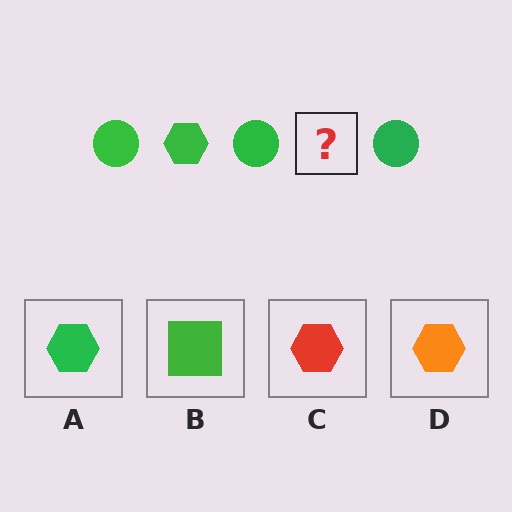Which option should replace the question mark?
Option A.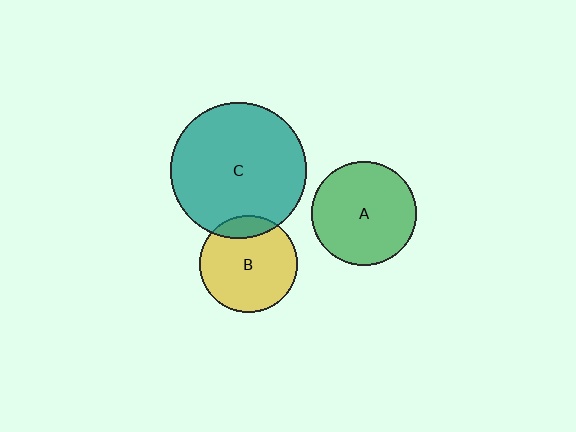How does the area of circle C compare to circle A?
Approximately 1.7 times.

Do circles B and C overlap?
Yes.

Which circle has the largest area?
Circle C (teal).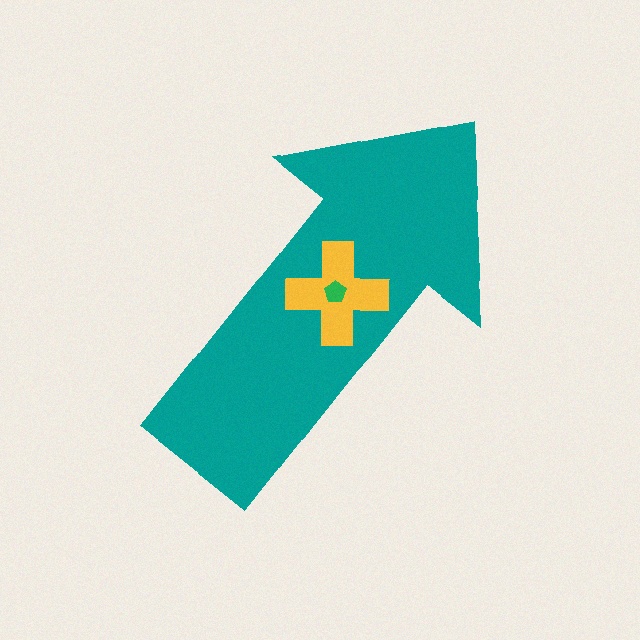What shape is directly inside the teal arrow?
The yellow cross.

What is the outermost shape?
The teal arrow.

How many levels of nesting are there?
3.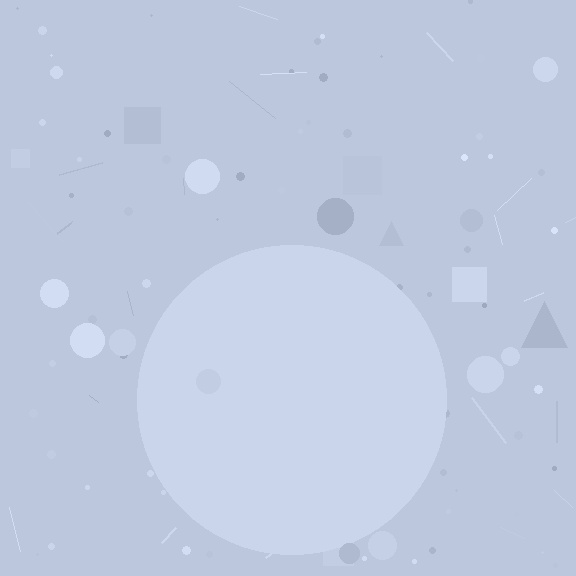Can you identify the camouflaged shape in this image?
The camouflaged shape is a circle.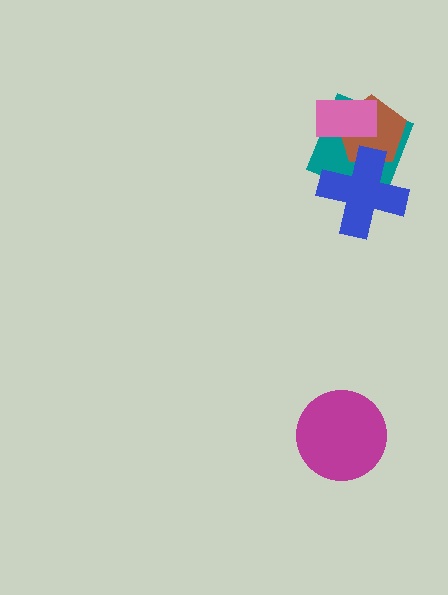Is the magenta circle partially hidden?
No, no other shape covers it.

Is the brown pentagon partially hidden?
Yes, it is partially covered by another shape.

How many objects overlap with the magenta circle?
0 objects overlap with the magenta circle.